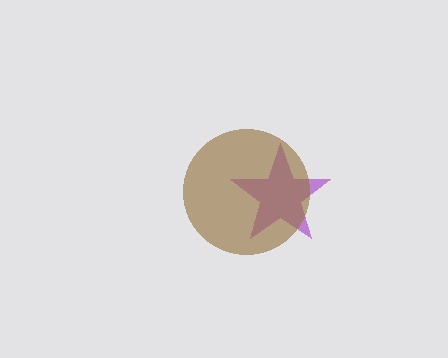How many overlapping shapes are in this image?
There are 2 overlapping shapes in the image.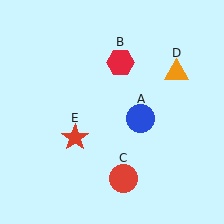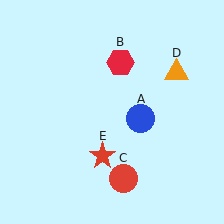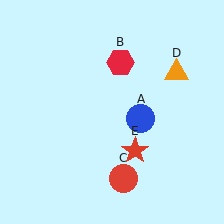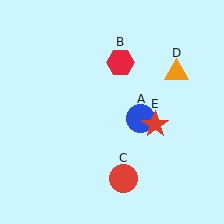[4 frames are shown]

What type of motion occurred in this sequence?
The red star (object E) rotated counterclockwise around the center of the scene.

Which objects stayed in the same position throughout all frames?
Blue circle (object A) and red hexagon (object B) and red circle (object C) and orange triangle (object D) remained stationary.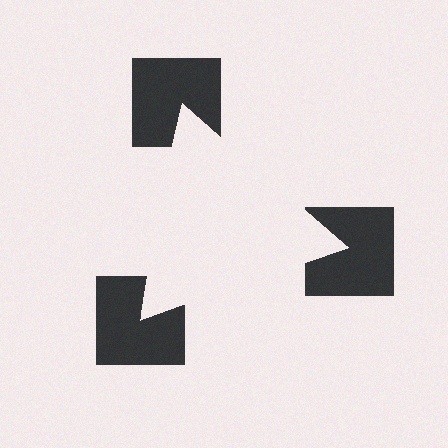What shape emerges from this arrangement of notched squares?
An illusory triangle — its edges are inferred from the aligned wedge cuts in the notched squares, not physically drawn.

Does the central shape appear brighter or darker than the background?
It typically appears slightly brighter than the background, even though no actual brightness change is drawn.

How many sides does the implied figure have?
3 sides.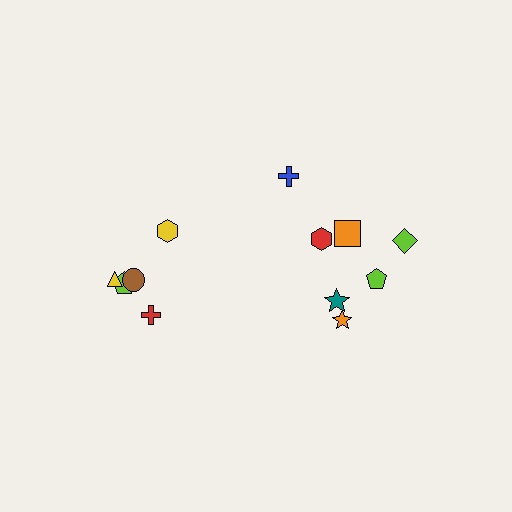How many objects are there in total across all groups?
There are 12 objects.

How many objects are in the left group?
There are 5 objects.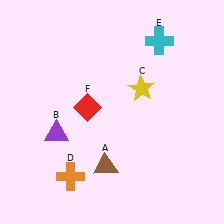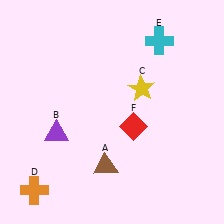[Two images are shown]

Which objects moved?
The objects that moved are: the orange cross (D), the red diamond (F).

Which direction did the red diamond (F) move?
The red diamond (F) moved right.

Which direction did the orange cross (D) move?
The orange cross (D) moved left.